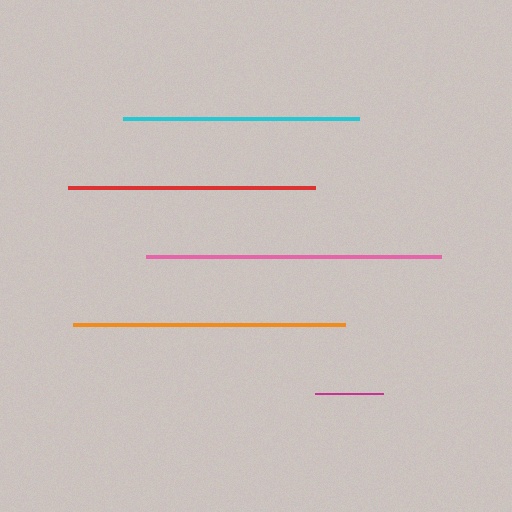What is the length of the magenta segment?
The magenta segment is approximately 68 pixels long.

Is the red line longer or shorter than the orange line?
The orange line is longer than the red line.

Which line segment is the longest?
The pink line is the longest at approximately 296 pixels.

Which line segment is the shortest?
The magenta line is the shortest at approximately 68 pixels.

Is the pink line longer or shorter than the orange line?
The pink line is longer than the orange line.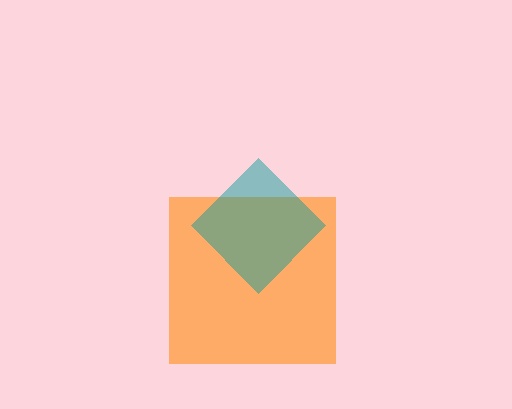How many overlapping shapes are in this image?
There are 2 overlapping shapes in the image.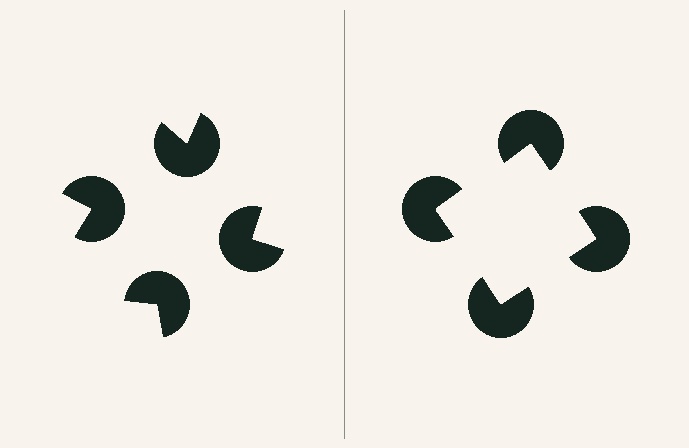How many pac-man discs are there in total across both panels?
8 — 4 on each side.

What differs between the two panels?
The pac-man discs are positioned identically on both sides; only the wedge orientations differ. On the right they align to a square; on the left they are misaligned.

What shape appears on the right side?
An illusory square.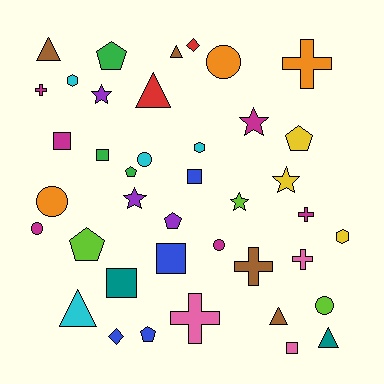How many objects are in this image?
There are 40 objects.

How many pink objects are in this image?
There are 3 pink objects.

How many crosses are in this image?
There are 6 crosses.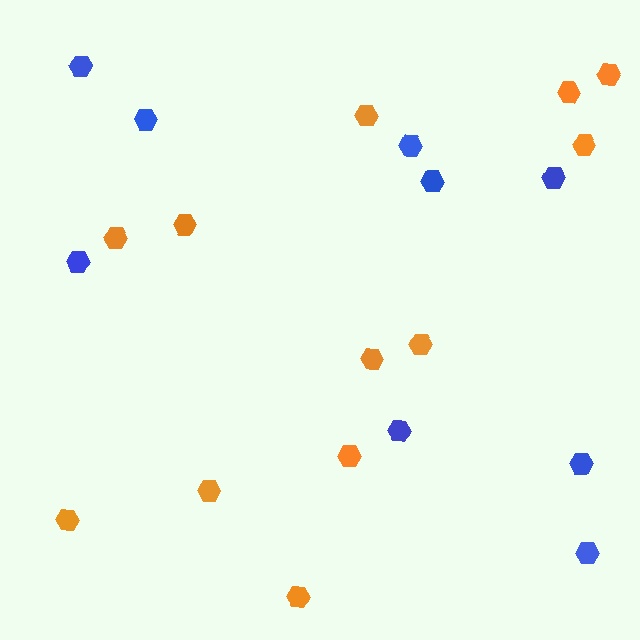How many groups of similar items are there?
There are 2 groups: one group of orange hexagons (12) and one group of blue hexagons (9).